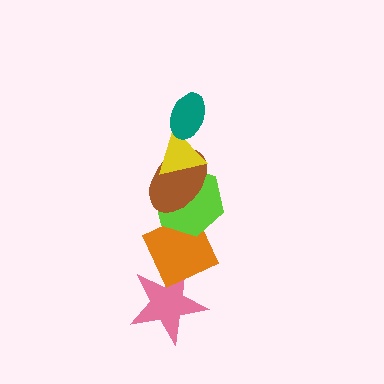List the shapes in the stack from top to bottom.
From top to bottom: the teal ellipse, the yellow triangle, the brown ellipse, the lime hexagon, the orange diamond, the pink star.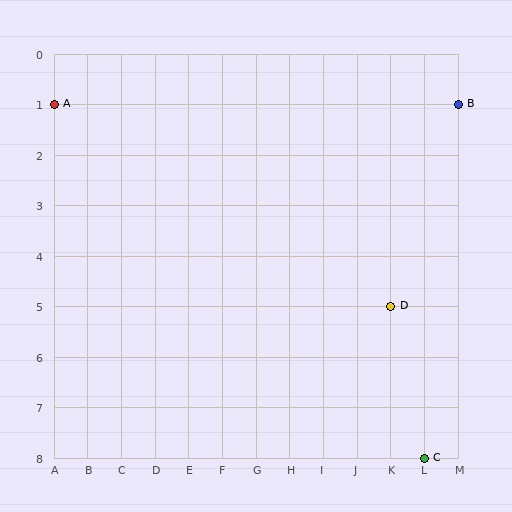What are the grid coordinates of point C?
Point C is at grid coordinates (L, 8).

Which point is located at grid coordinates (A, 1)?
Point A is at (A, 1).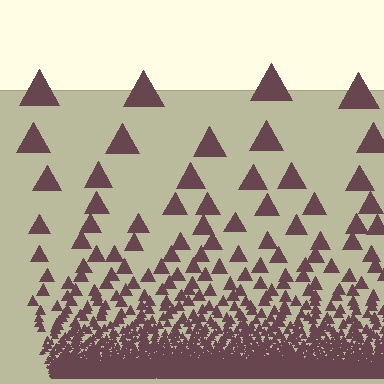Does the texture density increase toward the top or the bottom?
Density increases toward the bottom.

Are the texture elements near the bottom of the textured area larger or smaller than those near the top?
Smaller. The gradient is inverted — elements near the bottom are smaller and denser.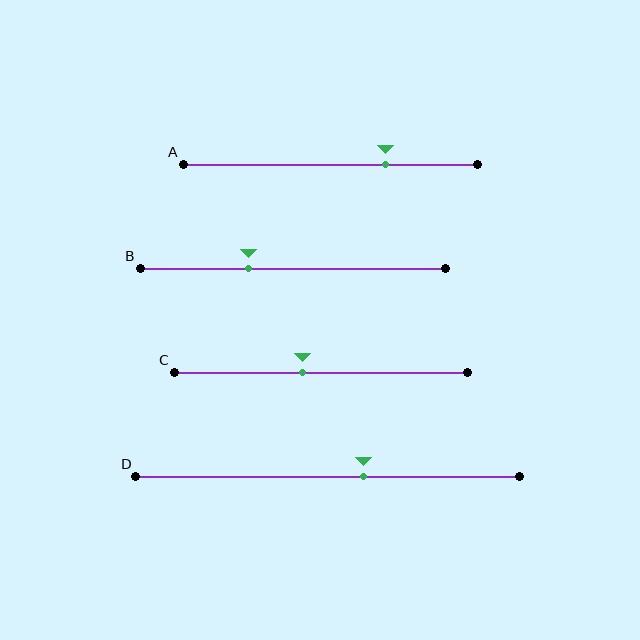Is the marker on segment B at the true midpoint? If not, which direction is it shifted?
No, the marker on segment B is shifted to the left by about 14% of the segment length.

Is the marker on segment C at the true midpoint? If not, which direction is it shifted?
No, the marker on segment C is shifted to the left by about 6% of the segment length.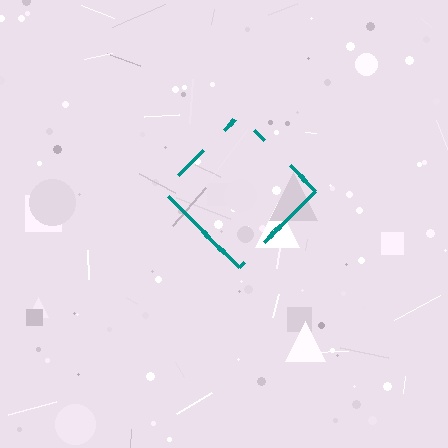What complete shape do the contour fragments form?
The contour fragments form a diamond.